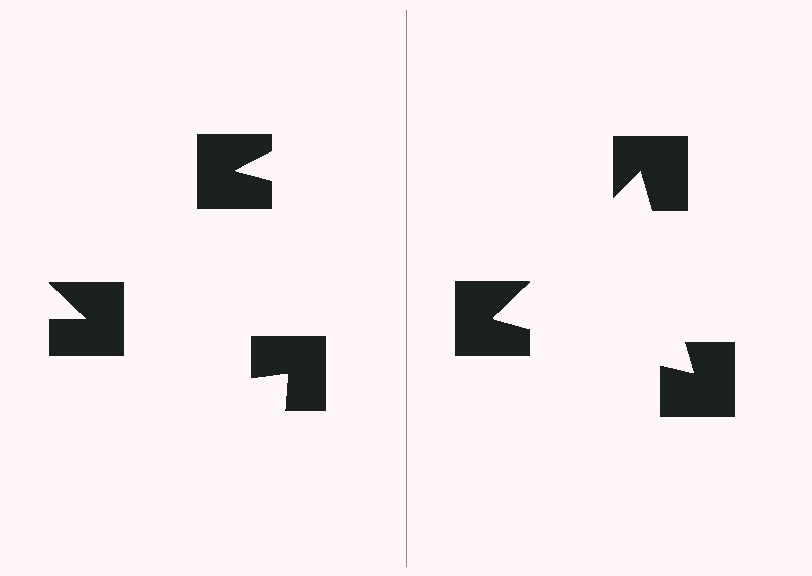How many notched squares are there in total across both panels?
6 — 3 on each side.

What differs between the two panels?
The notched squares are positioned identically on both sides; only the wedge orientations differ. On the right they align to a triangle; on the left they are misaligned.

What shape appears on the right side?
An illusory triangle.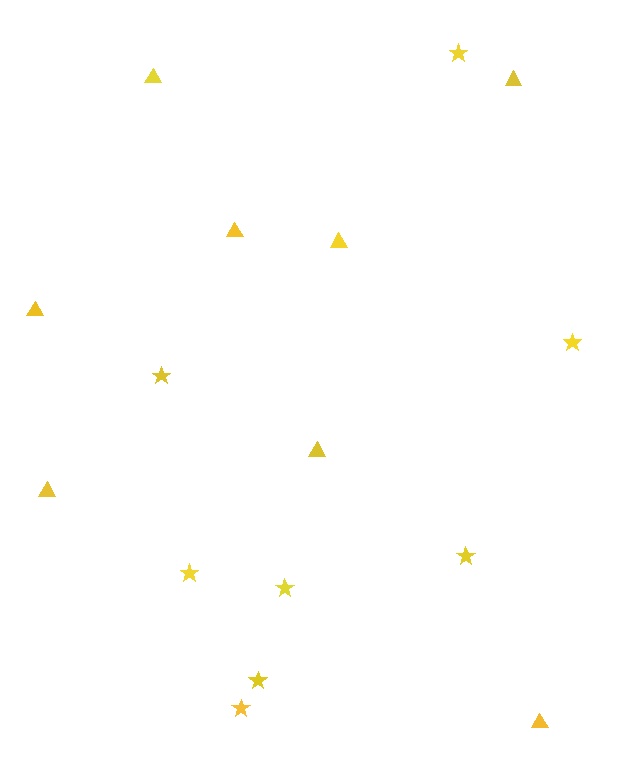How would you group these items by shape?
There are 2 groups: one group of stars (8) and one group of triangles (8).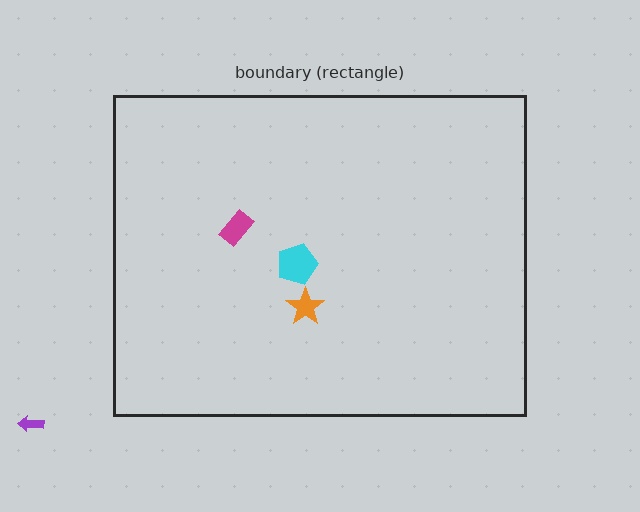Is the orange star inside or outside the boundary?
Inside.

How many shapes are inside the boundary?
3 inside, 1 outside.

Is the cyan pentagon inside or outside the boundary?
Inside.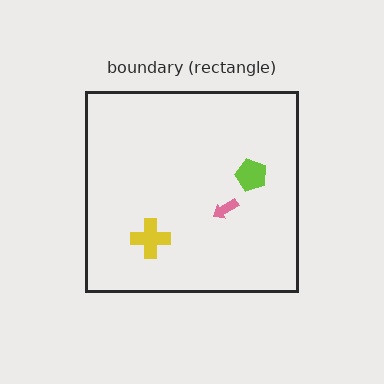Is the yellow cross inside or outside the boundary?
Inside.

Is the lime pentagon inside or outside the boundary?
Inside.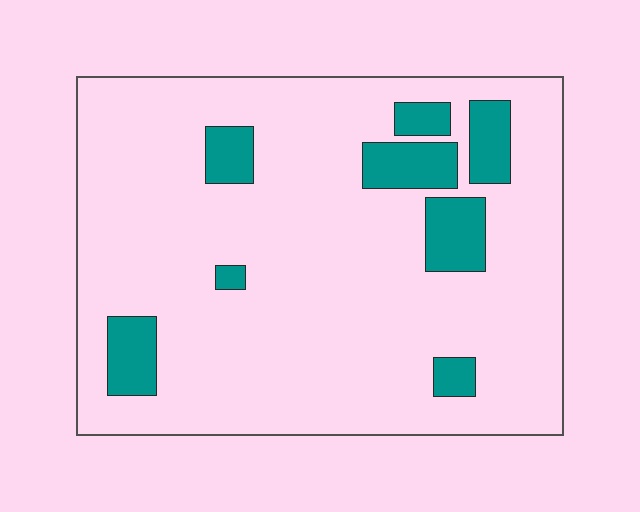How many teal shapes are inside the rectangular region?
8.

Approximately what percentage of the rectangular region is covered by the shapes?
Approximately 15%.